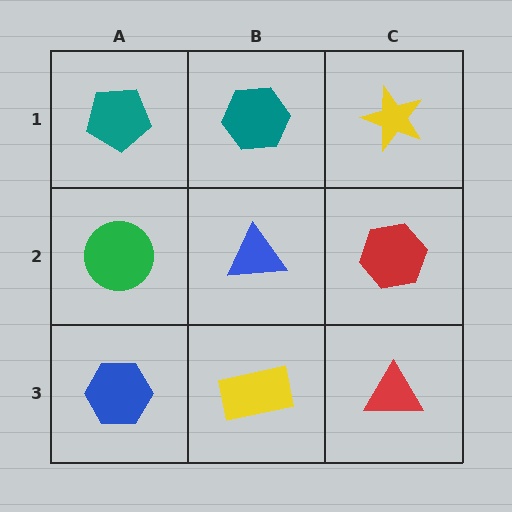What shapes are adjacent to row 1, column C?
A red hexagon (row 2, column C), a teal hexagon (row 1, column B).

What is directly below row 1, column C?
A red hexagon.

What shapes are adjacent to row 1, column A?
A green circle (row 2, column A), a teal hexagon (row 1, column B).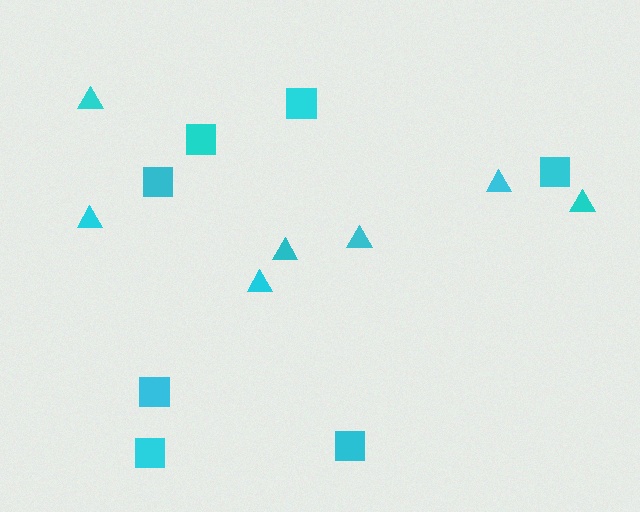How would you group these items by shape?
There are 2 groups: one group of squares (7) and one group of triangles (7).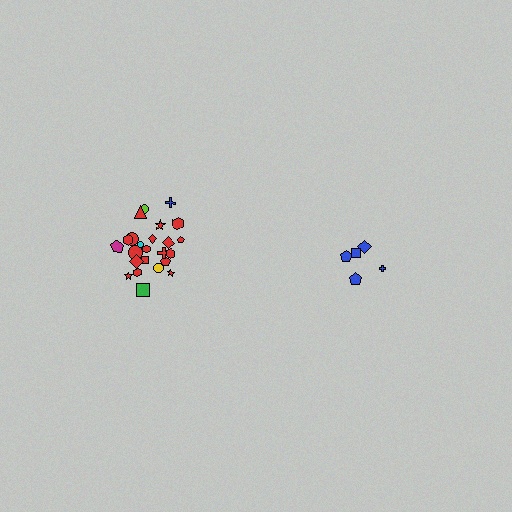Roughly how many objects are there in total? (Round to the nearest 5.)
Roughly 30 objects in total.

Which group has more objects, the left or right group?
The left group.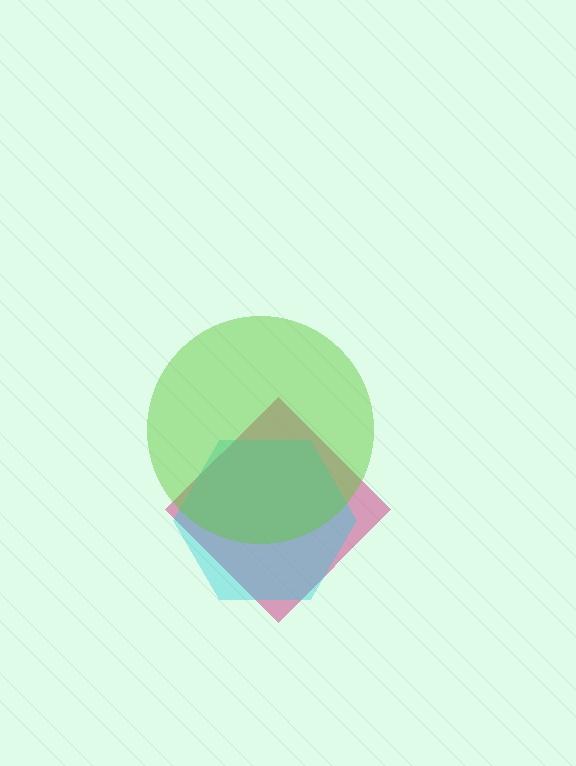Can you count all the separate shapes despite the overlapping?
Yes, there are 3 separate shapes.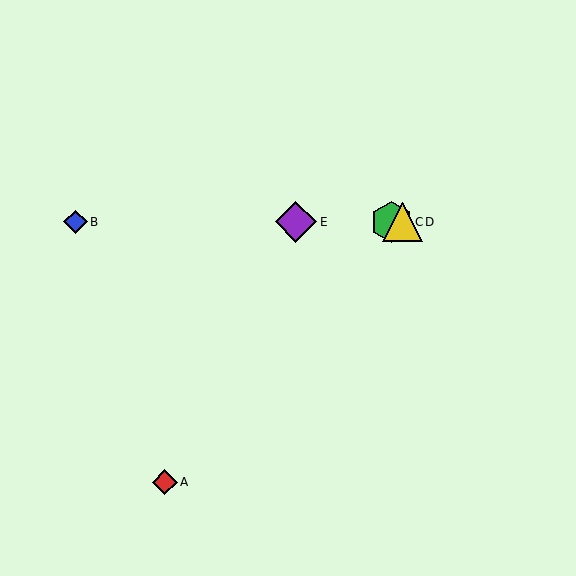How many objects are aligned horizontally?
4 objects (B, C, D, E) are aligned horizontally.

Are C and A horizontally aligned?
No, C is at y≈222 and A is at y≈482.